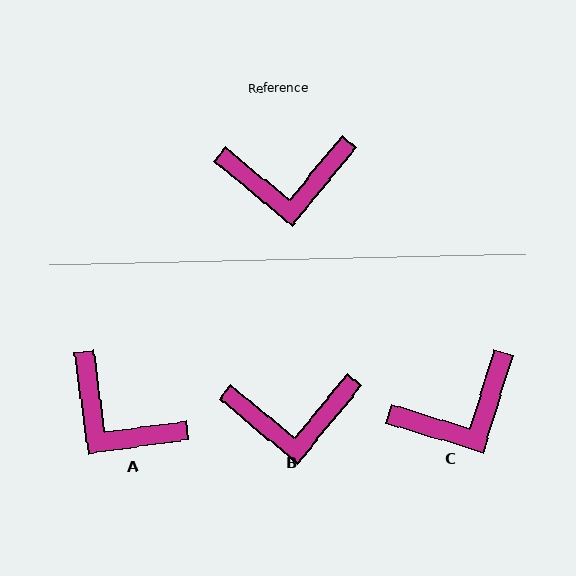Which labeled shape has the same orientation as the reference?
B.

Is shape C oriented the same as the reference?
No, it is off by about 23 degrees.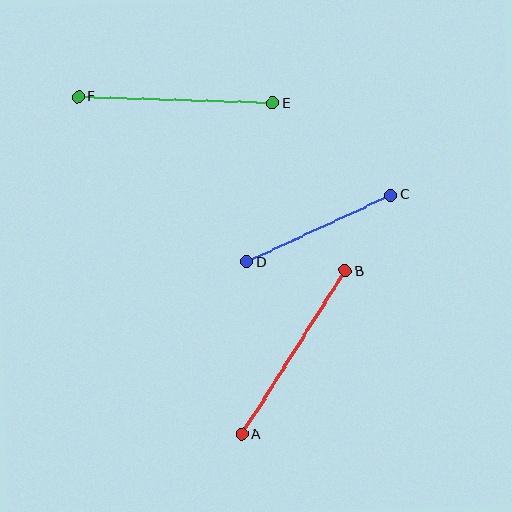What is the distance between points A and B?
The distance is approximately 193 pixels.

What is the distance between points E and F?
The distance is approximately 195 pixels.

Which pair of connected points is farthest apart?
Points E and F are farthest apart.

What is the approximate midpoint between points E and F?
The midpoint is at approximately (176, 100) pixels.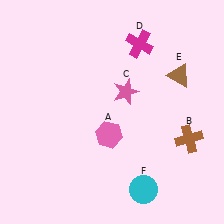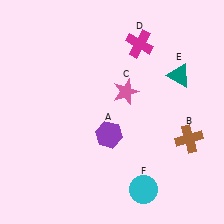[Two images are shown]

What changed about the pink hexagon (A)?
In Image 1, A is pink. In Image 2, it changed to purple.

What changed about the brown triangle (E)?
In Image 1, E is brown. In Image 2, it changed to teal.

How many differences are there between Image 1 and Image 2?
There are 2 differences between the two images.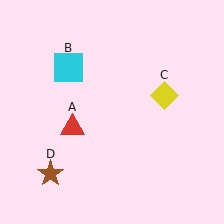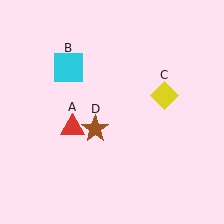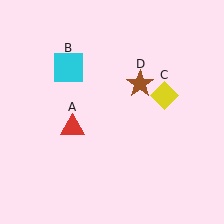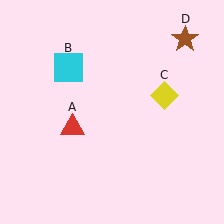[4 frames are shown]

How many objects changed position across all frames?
1 object changed position: brown star (object D).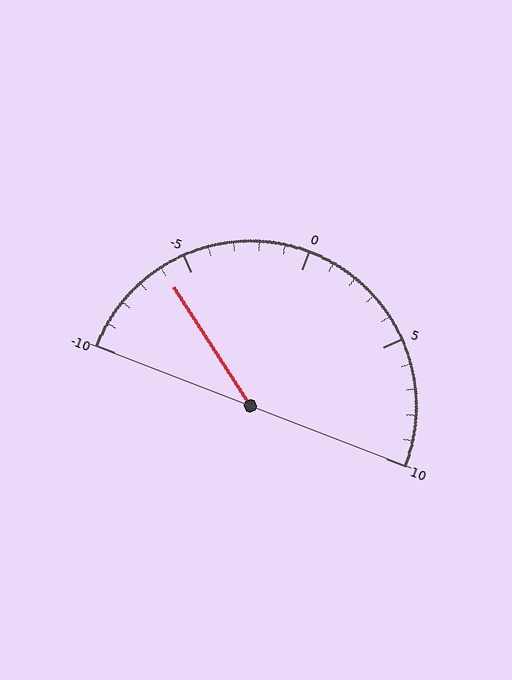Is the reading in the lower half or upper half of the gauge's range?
The reading is in the lower half of the range (-10 to 10).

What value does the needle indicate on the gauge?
The needle indicates approximately -6.